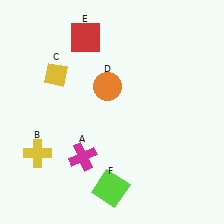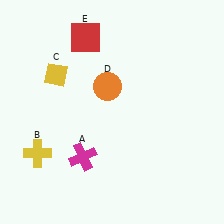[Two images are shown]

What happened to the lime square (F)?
The lime square (F) was removed in Image 2. It was in the bottom-left area of Image 1.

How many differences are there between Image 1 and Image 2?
There is 1 difference between the two images.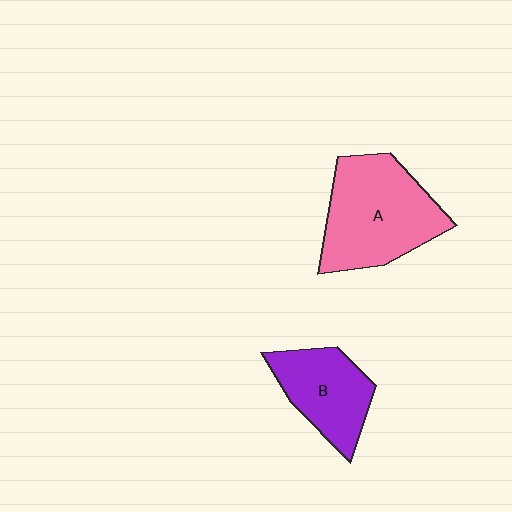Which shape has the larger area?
Shape A (pink).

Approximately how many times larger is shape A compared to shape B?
Approximately 1.5 times.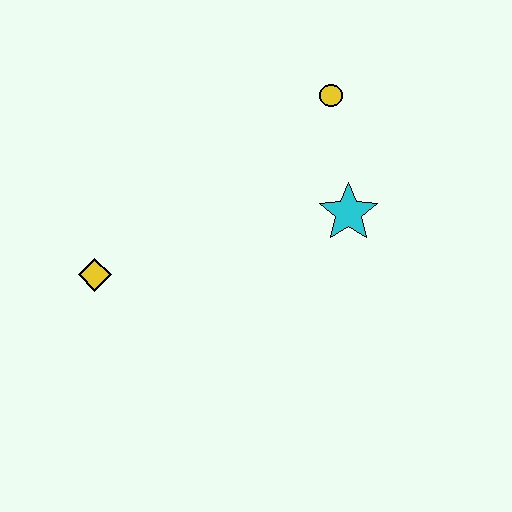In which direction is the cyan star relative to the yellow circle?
The cyan star is below the yellow circle.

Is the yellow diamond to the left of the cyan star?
Yes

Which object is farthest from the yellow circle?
The yellow diamond is farthest from the yellow circle.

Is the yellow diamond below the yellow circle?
Yes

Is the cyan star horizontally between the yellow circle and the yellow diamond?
No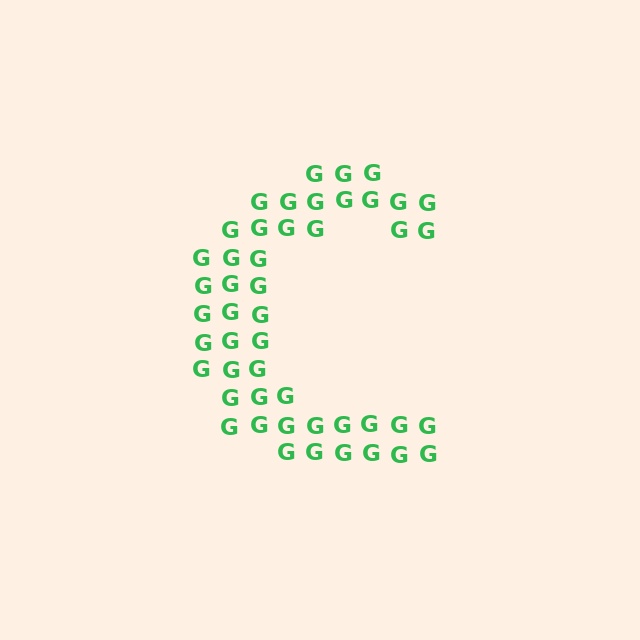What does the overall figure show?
The overall figure shows the letter C.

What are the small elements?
The small elements are letter G's.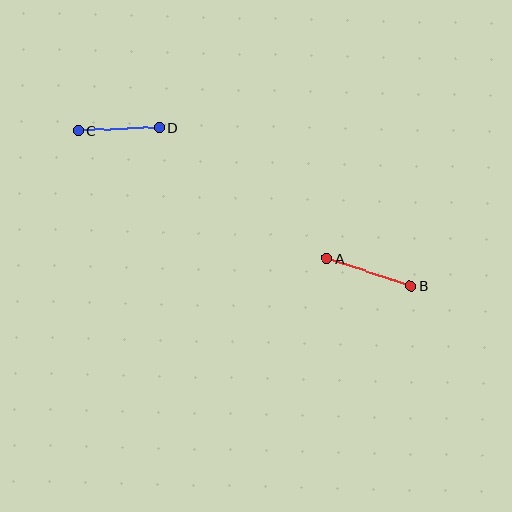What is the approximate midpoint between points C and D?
The midpoint is at approximately (119, 129) pixels.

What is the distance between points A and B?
The distance is approximately 89 pixels.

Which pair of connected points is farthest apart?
Points A and B are farthest apart.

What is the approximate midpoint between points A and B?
The midpoint is at approximately (369, 272) pixels.